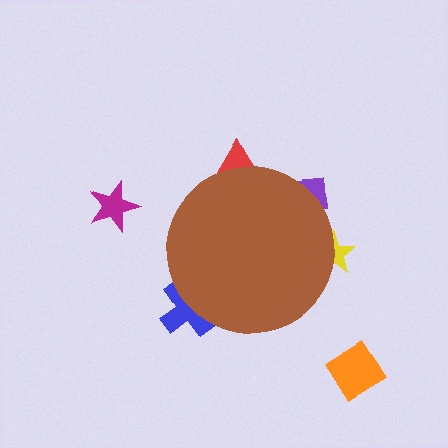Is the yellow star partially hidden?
Yes, the yellow star is partially hidden behind the brown circle.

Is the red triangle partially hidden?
Yes, the red triangle is partially hidden behind the brown circle.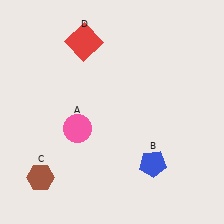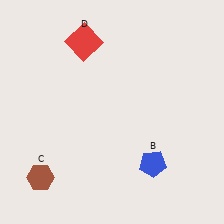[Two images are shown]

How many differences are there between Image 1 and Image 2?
There is 1 difference between the two images.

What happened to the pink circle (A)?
The pink circle (A) was removed in Image 2. It was in the bottom-left area of Image 1.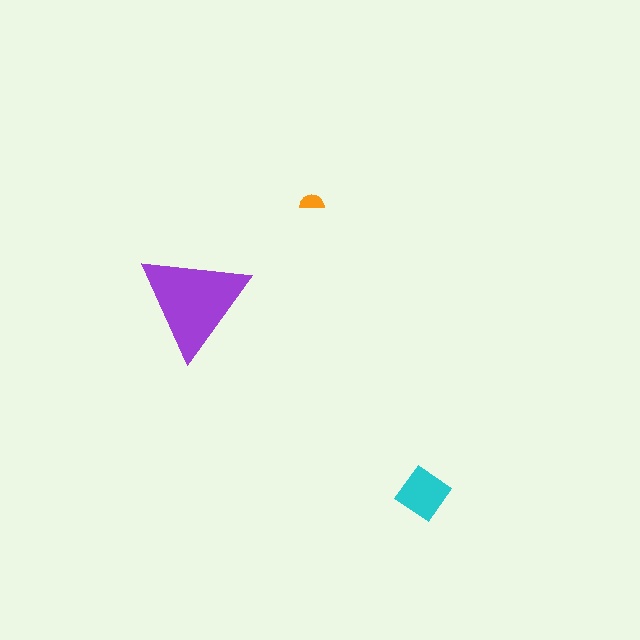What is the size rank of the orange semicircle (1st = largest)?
3rd.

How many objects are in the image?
There are 3 objects in the image.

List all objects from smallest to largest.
The orange semicircle, the cyan diamond, the purple triangle.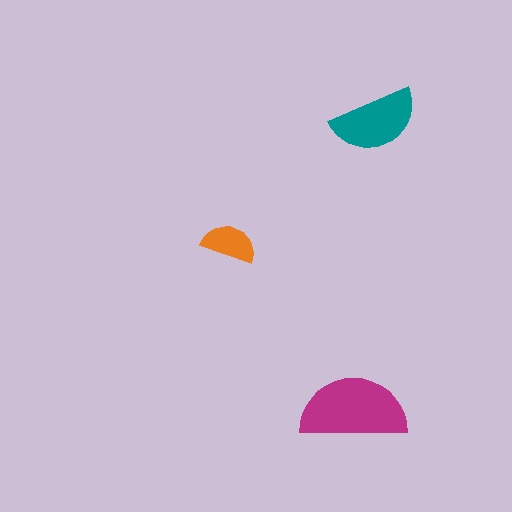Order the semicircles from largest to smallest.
the magenta one, the teal one, the orange one.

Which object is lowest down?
The magenta semicircle is bottommost.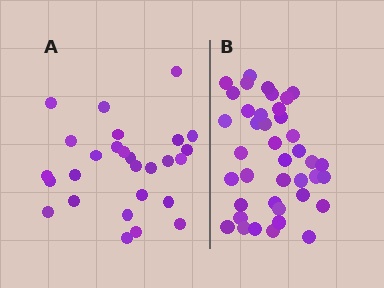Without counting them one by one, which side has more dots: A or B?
Region B (the right region) has more dots.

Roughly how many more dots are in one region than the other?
Region B has approximately 15 more dots than region A.